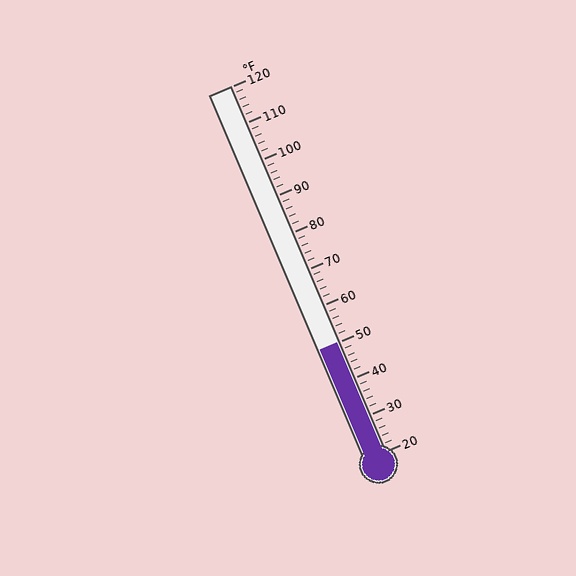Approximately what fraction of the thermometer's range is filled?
The thermometer is filled to approximately 30% of its range.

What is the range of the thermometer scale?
The thermometer scale ranges from 20°F to 120°F.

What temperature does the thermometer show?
The thermometer shows approximately 50°F.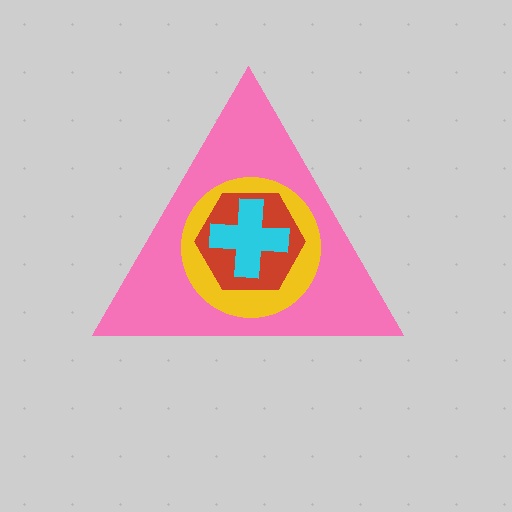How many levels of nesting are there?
4.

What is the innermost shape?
The cyan cross.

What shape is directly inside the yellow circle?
The red hexagon.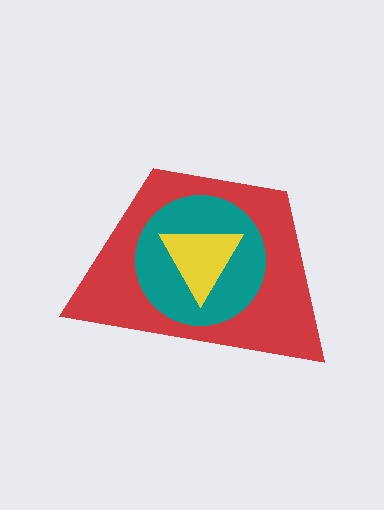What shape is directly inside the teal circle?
The yellow triangle.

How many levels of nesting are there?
3.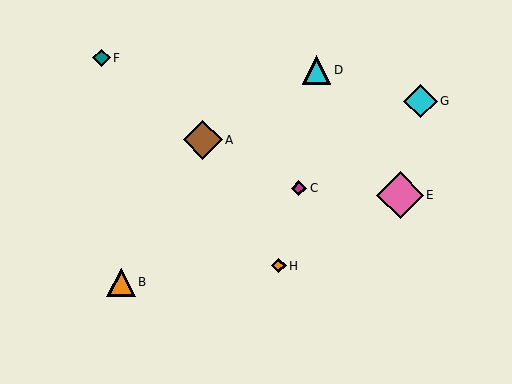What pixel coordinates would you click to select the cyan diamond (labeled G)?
Click at (421, 101) to select the cyan diamond G.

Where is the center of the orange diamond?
The center of the orange diamond is at (279, 266).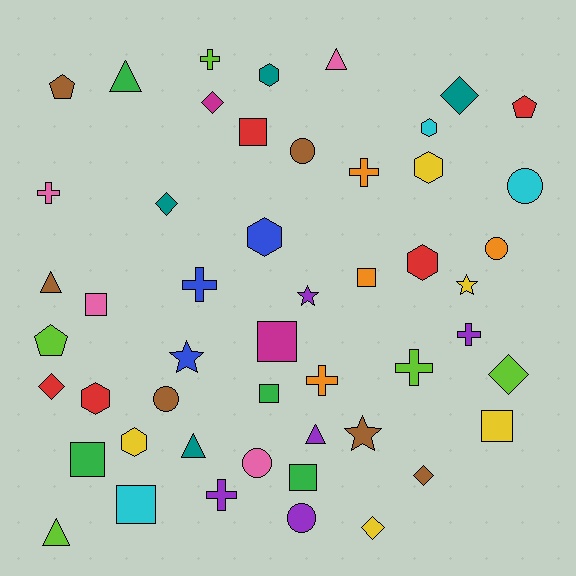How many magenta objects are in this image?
There are 2 magenta objects.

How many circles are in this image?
There are 6 circles.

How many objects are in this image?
There are 50 objects.